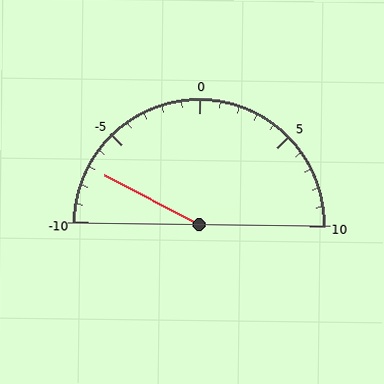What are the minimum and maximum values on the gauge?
The gauge ranges from -10 to 10.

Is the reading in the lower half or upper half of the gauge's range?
The reading is in the lower half of the range (-10 to 10).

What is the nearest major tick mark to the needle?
The nearest major tick mark is -5.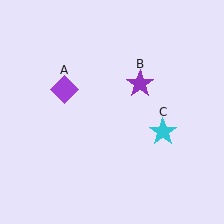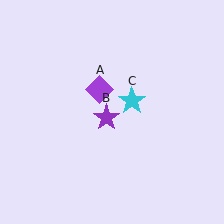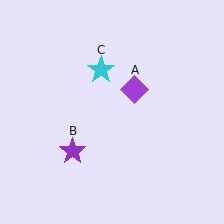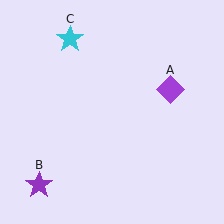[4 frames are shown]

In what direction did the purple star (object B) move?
The purple star (object B) moved down and to the left.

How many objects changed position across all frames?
3 objects changed position: purple diamond (object A), purple star (object B), cyan star (object C).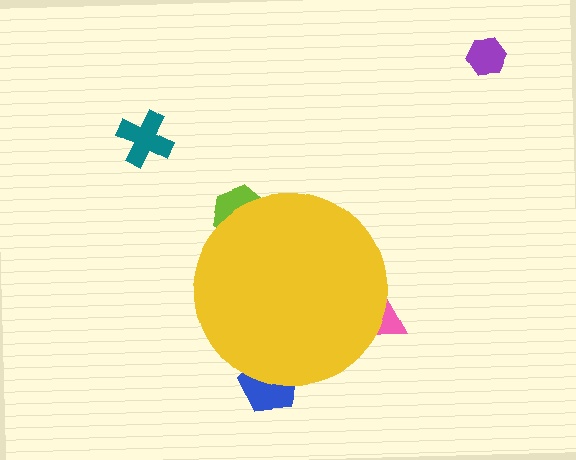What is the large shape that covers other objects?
A yellow circle.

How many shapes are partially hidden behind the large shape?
3 shapes are partially hidden.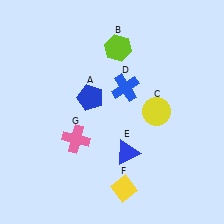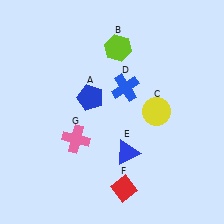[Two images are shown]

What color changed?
The diamond (F) changed from yellow in Image 1 to red in Image 2.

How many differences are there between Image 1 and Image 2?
There is 1 difference between the two images.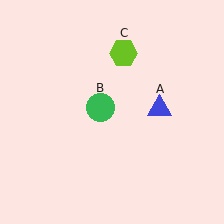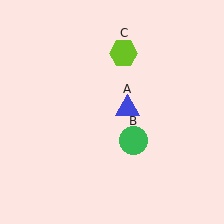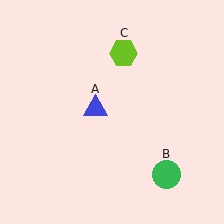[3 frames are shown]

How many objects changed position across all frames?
2 objects changed position: blue triangle (object A), green circle (object B).